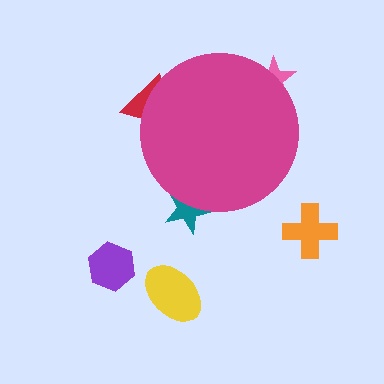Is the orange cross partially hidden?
No, the orange cross is fully visible.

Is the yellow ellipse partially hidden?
No, the yellow ellipse is fully visible.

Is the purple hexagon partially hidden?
No, the purple hexagon is fully visible.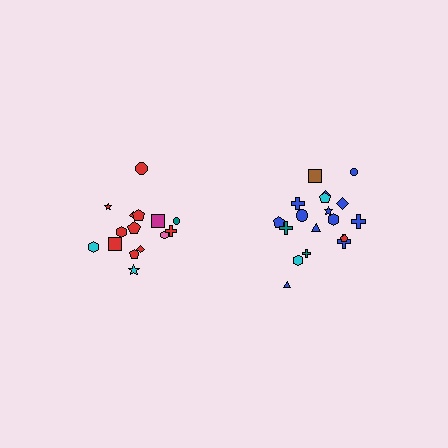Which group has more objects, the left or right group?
The right group.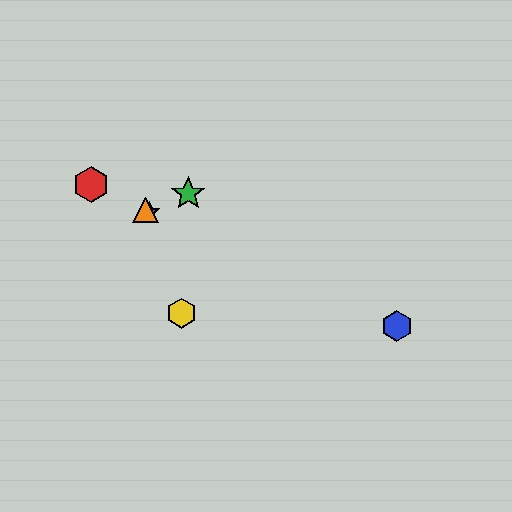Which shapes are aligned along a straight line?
The red hexagon, the blue hexagon, the purple star, the orange triangle are aligned along a straight line.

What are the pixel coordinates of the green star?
The green star is at (188, 193).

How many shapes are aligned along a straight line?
4 shapes (the red hexagon, the blue hexagon, the purple star, the orange triangle) are aligned along a straight line.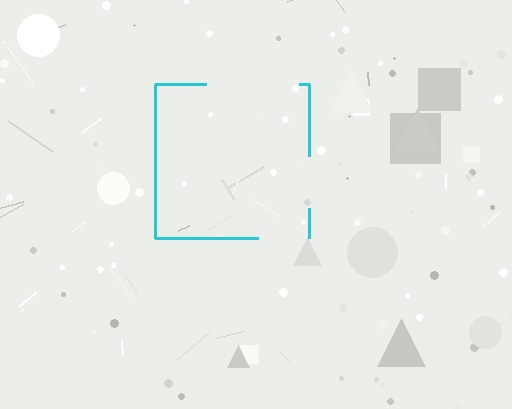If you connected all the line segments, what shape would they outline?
They would outline a square.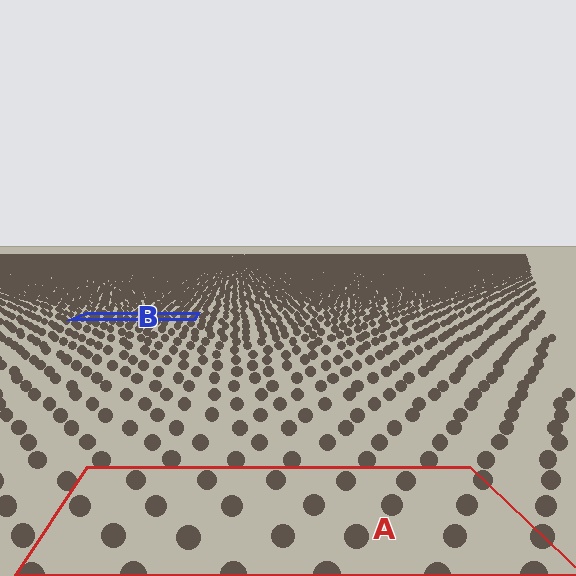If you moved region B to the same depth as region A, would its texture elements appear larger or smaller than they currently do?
They would appear larger. At a closer depth, the same texture elements are projected at a bigger on-screen size.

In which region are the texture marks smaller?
The texture marks are smaller in region B, because it is farther away.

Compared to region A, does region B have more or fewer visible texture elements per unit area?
Region B has more texture elements per unit area — they are packed more densely because it is farther away.